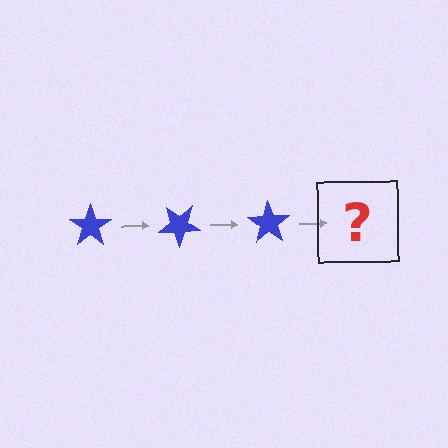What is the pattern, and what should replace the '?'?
The pattern is that the star rotates 35 degrees each step. The '?' should be a blue star rotated 105 degrees.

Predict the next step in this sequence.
The next step is a blue star rotated 105 degrees.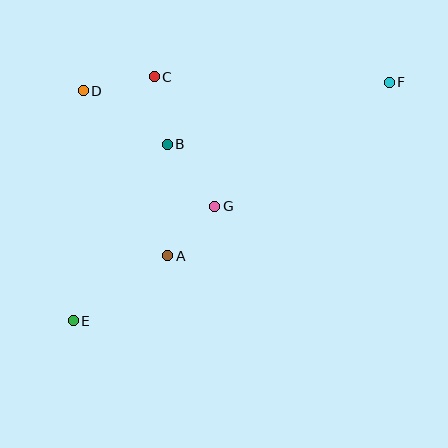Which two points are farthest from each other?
Points E and F are farthest from each other.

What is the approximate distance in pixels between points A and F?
The distance between A and F is approximately 282 pixels.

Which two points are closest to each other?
Points A and G are closest to each other.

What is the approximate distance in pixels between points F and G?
The distance between F and G is approximately 214 pixels.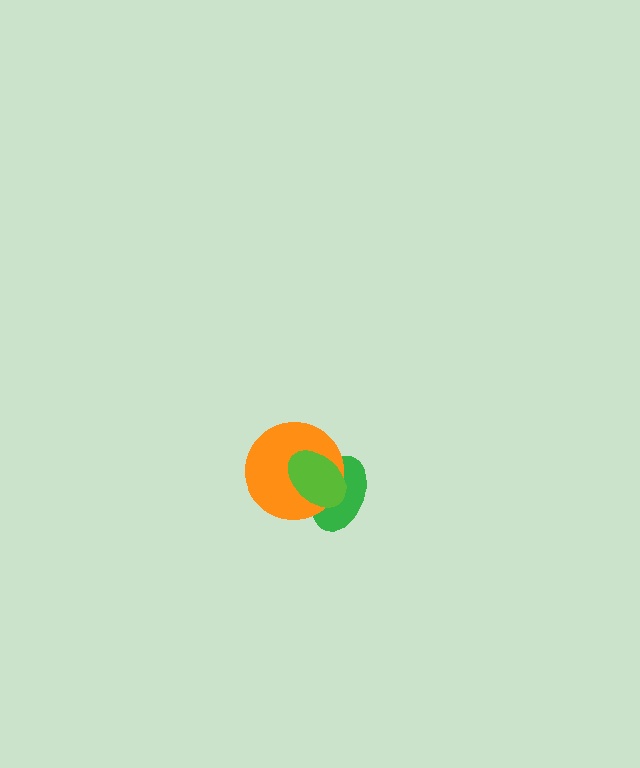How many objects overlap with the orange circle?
2 objects overlap with the orange circle.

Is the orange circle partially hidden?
Yes, it is partially covered by another shape.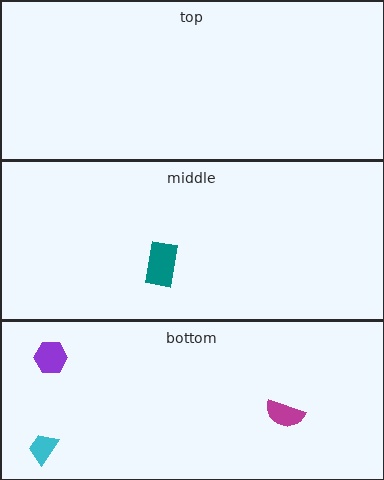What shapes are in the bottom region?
The cyan trapezoid, the purple hexagon, the magenta semicircle.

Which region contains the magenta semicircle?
The bottom region.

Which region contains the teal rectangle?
The middle region.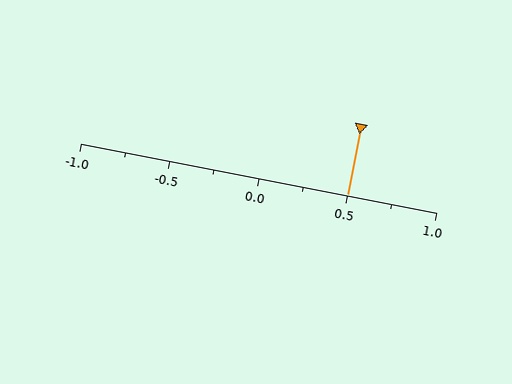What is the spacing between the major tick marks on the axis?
The major ticks are spaced 0.5 apart.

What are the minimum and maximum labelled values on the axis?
The axis runs from -1.0 to 1.0.